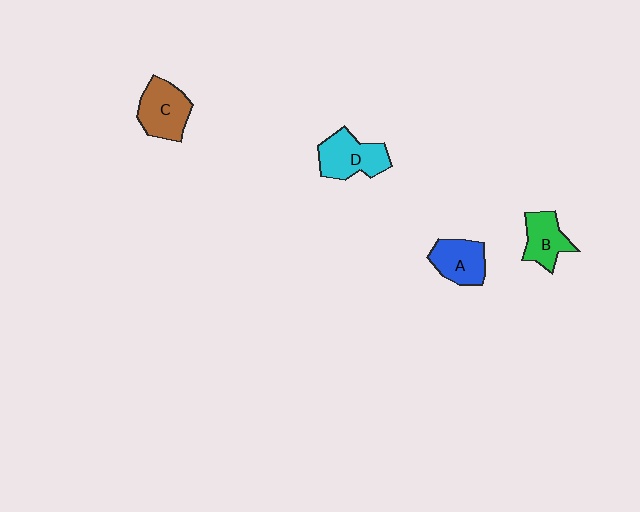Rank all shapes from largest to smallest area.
From largest to smallest: D (cyan), C (brown), A (blue), B (green).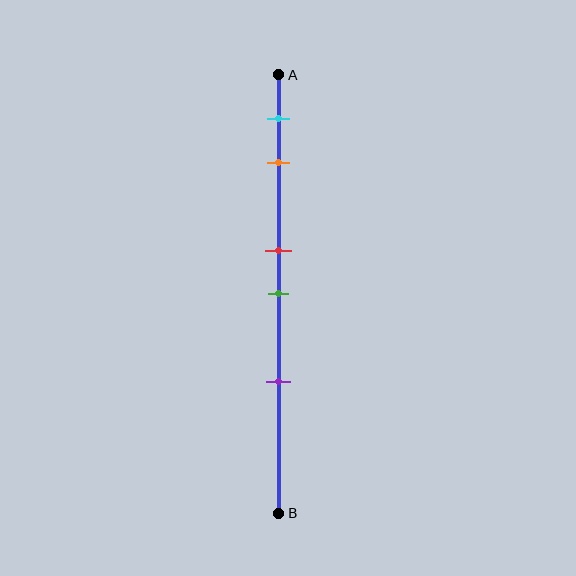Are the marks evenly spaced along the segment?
No, the marks are not evenly spaced.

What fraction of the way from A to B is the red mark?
The red mark is approximately 40% (0.4) of the way from A to B.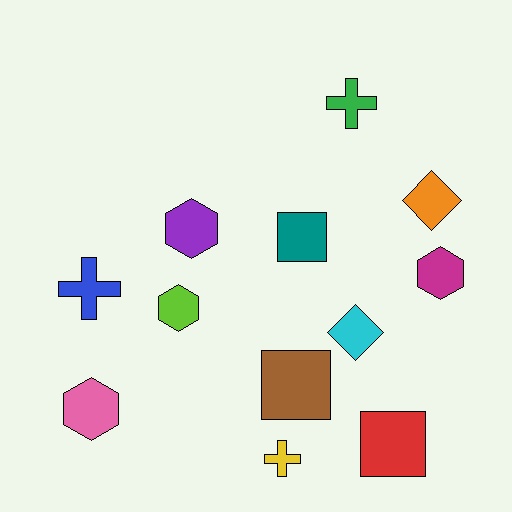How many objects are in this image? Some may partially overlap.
There are 12 objects.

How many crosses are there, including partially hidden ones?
There are 3 crosses.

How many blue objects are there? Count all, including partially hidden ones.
There is 1 blue object.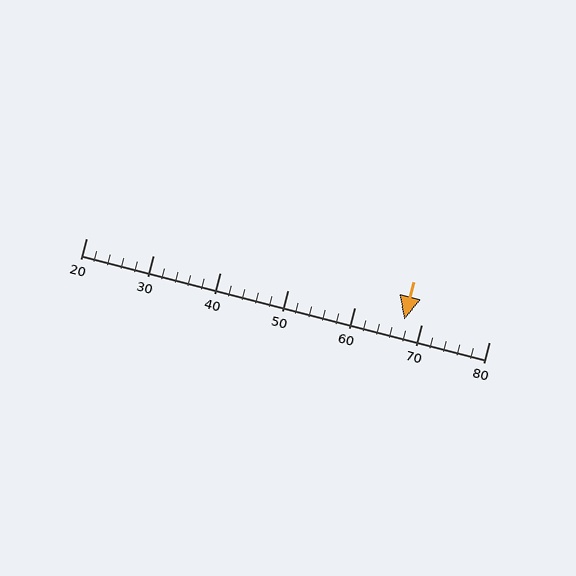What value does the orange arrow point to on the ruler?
The orange arrow points to approximately 67.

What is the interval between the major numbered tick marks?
The major tick marks are spaced 10 units apart.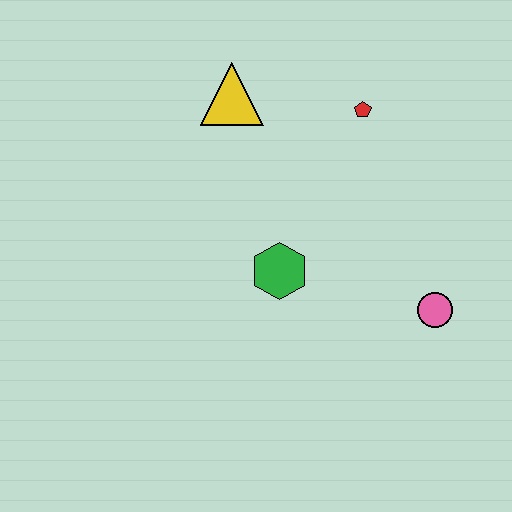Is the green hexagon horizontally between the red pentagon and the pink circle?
No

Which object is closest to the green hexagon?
The pink circle is closest to the green hexagon.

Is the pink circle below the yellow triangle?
Yes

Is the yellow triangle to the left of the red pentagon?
Yes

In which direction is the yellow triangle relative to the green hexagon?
The yellow triangle is above the green hexagon.